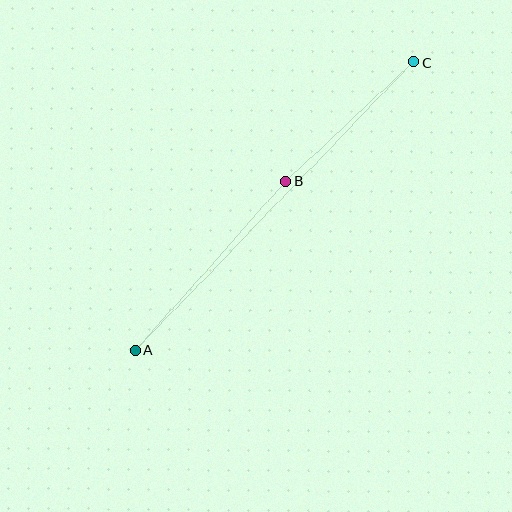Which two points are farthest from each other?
Points A and C are farthest from each other.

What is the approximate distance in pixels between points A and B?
The distance between A and B is approximately 226 pixels.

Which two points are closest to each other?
Points B and C are closest to each other.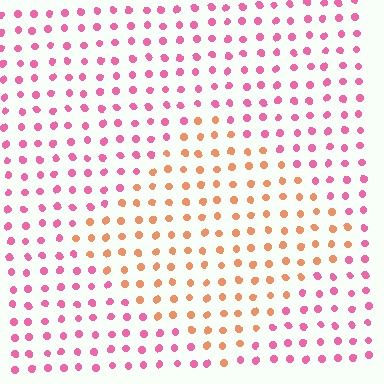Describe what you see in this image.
The image is filled with small pink elements in a uniform arrangement. A diamond-shaped region is visible where the elements are tinted to a slightly different hue, forming a subtle color boundary.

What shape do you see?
I see a diamond.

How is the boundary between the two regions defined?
The boundary is defined purely by a slight shift in hue (about 49 degrees). Spacing, size, and orientation are identical on both sides.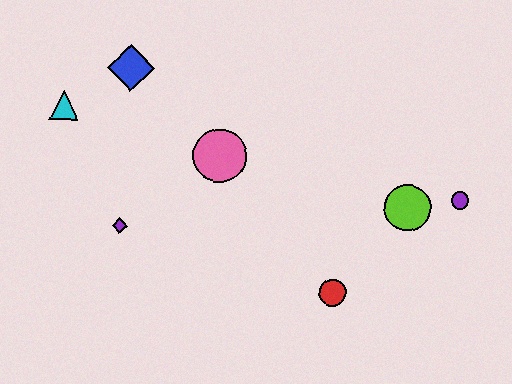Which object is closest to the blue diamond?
The cyan triangle is closest to the blue diamond.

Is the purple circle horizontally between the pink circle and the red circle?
No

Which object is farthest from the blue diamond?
The purple circle is farthest from the blue diamond.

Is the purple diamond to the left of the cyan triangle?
No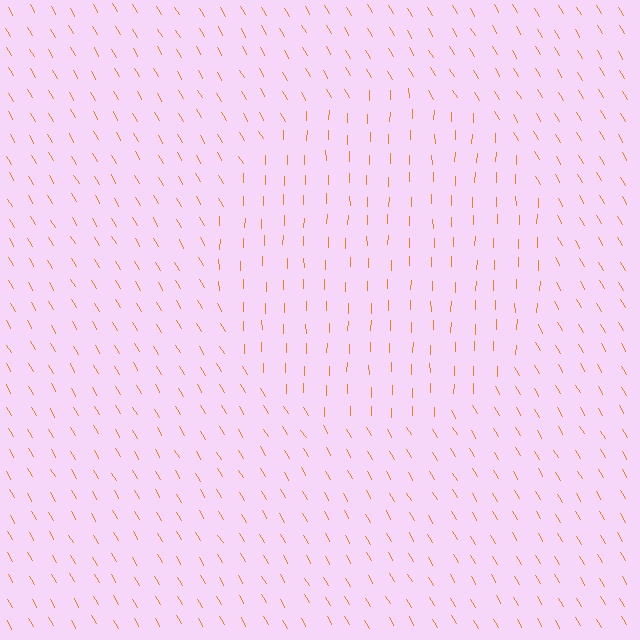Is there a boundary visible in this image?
Yes, there is a texture boundary formed by a change in line orientation.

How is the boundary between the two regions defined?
The boundary is defined purely by a change in line orientation (approximately 31 degrees difference). All lines are the same color and thickness.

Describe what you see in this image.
The image is filled with small orange line segments. A circle region in the image has lines oriented differently from the surrounding lines, creating a visible texture boundary.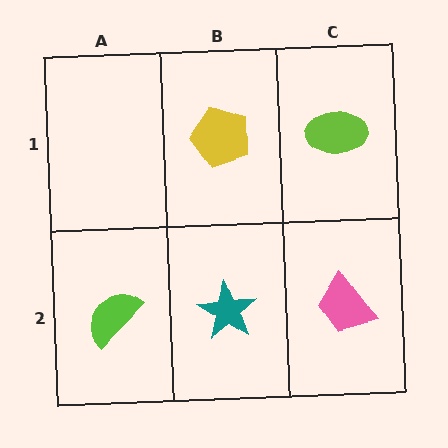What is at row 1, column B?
A yellow pentagon.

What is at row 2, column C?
A pink trapezoid.